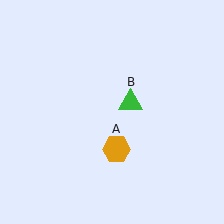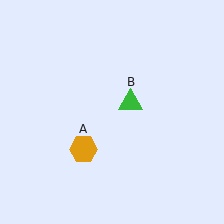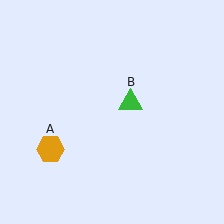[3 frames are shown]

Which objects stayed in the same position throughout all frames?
Green triangle (object B) remained stationary.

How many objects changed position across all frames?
1 object changed position: orange hexagon (object A).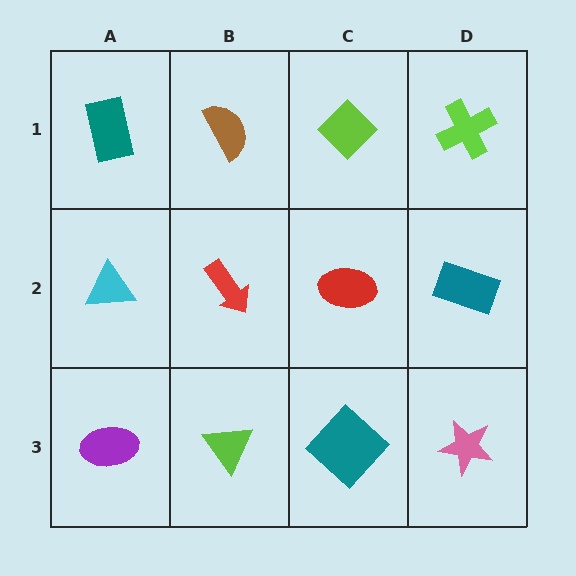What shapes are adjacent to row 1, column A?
A cyan triangle (row 2, column A), a brown semicircle (row 1, column B).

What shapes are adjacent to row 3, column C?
A red ellipse (row 2, column C), a lime triangle (row 3, column B), a pink star (row 3, column D).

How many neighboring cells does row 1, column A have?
2.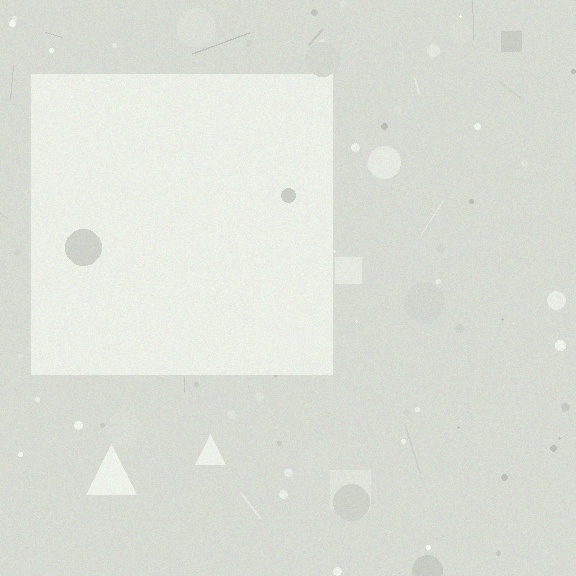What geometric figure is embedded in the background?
A square is embedded in the background.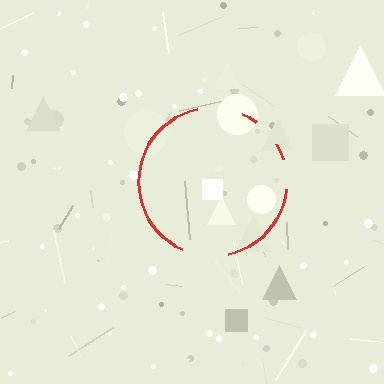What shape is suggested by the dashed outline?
The dashed outline suggests a circle.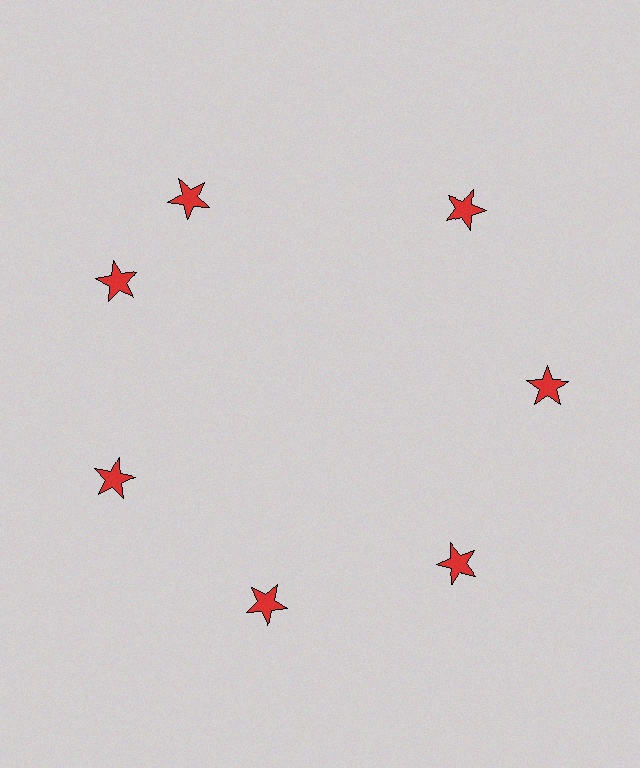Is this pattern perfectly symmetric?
No. The 7 red stars are arranged in a ring, but one element near the 12 o'clock position is rotated out of alignment along the ring, breaking the 7-fold rotational symmetry.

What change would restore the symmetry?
The symmetry would be restored by rotating it back into even spacing with its neighbors so that all 7 stars sit at equal angles and equal distance from the center.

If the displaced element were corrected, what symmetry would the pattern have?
It would have 7-fold rotational symmetry — the pattern would map onto itself every 51 degrees.